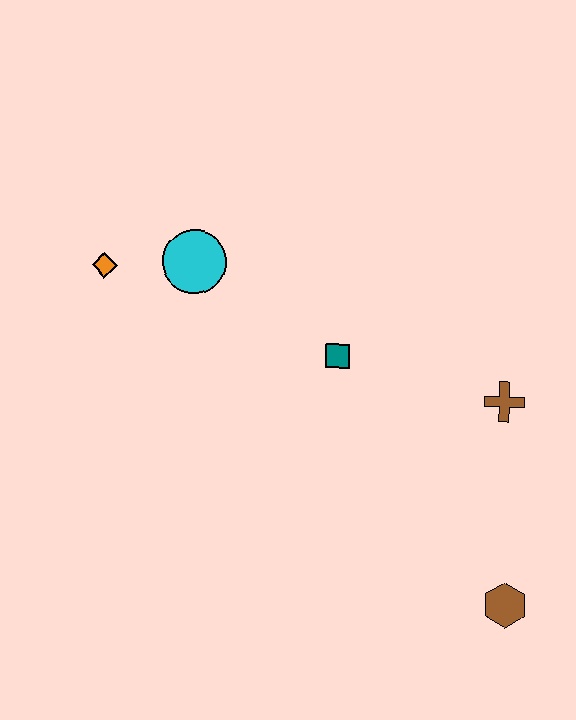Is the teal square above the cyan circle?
No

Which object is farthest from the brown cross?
The orange diamond is farthest from the brown cross.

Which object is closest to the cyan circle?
The orange diamond is closest to the cyan circle.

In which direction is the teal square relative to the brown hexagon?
The teal square is above the brown hexagon.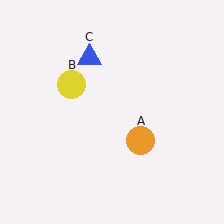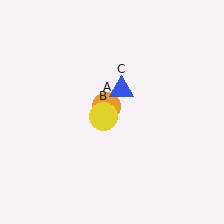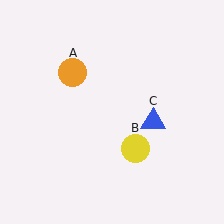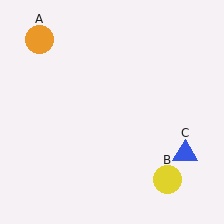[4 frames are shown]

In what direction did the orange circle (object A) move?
The orange circle (object A) moved up and to the left.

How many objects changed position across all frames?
3 objects changed position: orange circle (object A), yellow circle (object B), blue triangle (object C).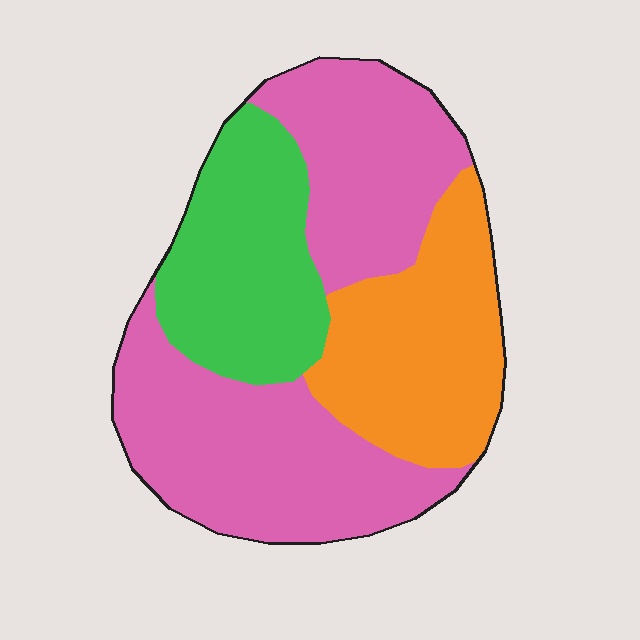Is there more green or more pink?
Pink.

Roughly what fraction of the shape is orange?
Orange takes up about one quarter (1/4) of the shape.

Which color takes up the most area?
Pink, at roughly 50%.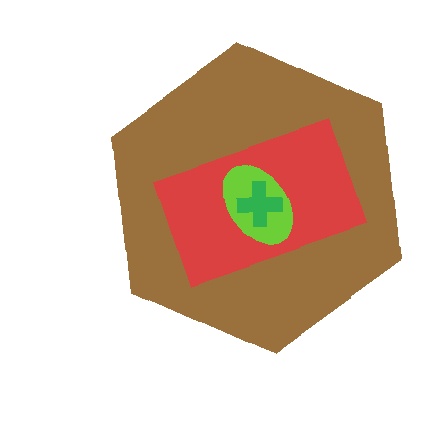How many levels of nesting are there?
4.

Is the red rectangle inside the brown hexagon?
Yes.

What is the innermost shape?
The green cross.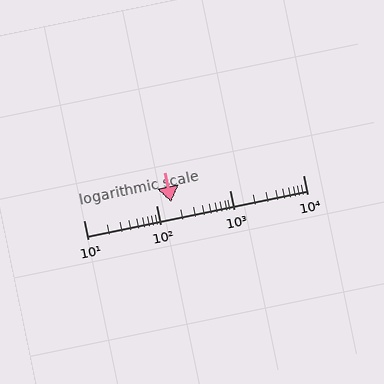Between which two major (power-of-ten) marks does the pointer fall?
The pointer is between 100 and 1000.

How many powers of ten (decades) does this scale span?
The scale spans 3 decades, from 10 to 10000.